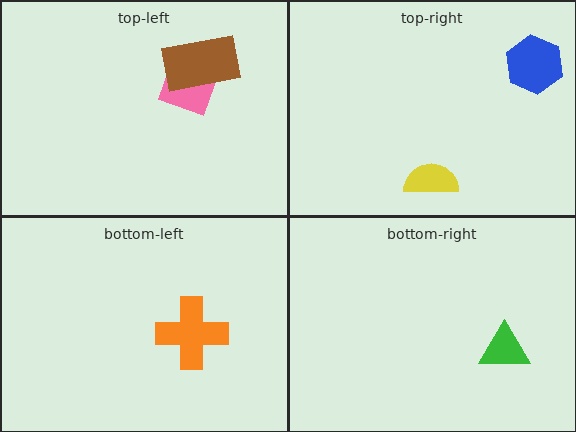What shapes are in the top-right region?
The yellow semicircle, the blue hexagon.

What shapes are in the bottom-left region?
The orange cross.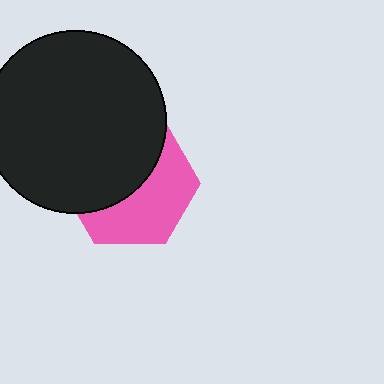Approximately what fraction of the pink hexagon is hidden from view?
Roughly 52% of the pink hexagon is hidden behind the black circle.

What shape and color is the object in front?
The object in front is a black circle.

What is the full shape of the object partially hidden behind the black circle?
The partially hidden object is a pink hexagon.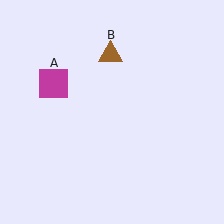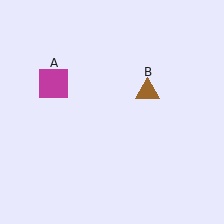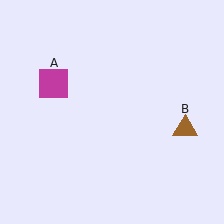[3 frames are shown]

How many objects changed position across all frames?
1 object changed position: brown triangle (object B).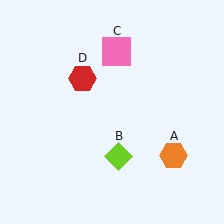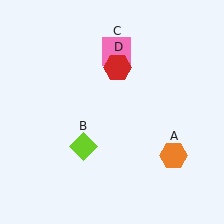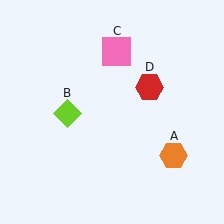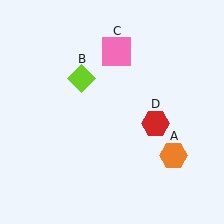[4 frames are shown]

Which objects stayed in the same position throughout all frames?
Orange hexagon (object A) and pink square (object C) remained stationary.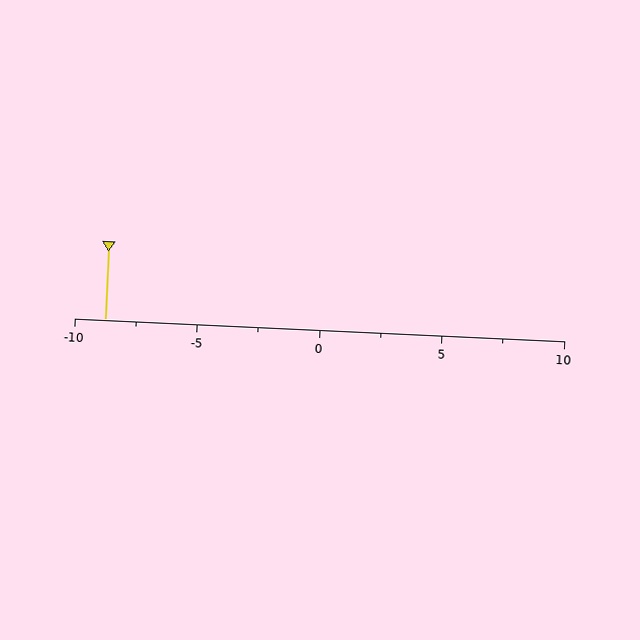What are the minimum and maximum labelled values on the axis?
The axis runs from -10 to 10.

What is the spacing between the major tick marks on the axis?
The major ticks are spaced 5 apart.